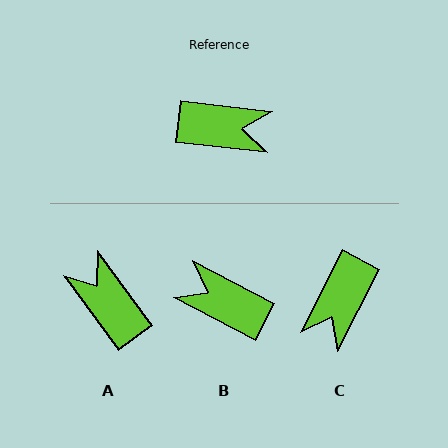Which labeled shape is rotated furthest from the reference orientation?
B, about 159 degrees away.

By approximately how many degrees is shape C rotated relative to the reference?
Approximately 111 degrees clockwise.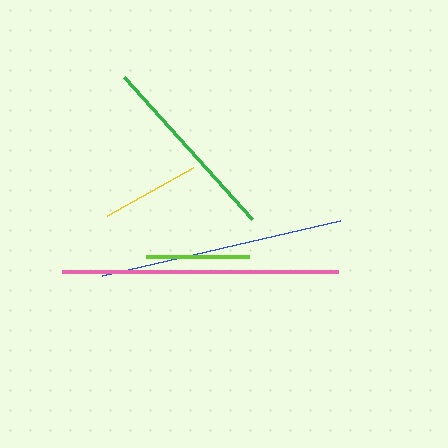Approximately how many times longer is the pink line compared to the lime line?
The pink line is approximately 2.7 times the length of the lime line.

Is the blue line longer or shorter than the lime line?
The blue line is longer than the lime line.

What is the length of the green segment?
The green segment is approximately 191 pixels long.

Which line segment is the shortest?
The yellow line is the shortest at approximately 99 pixels.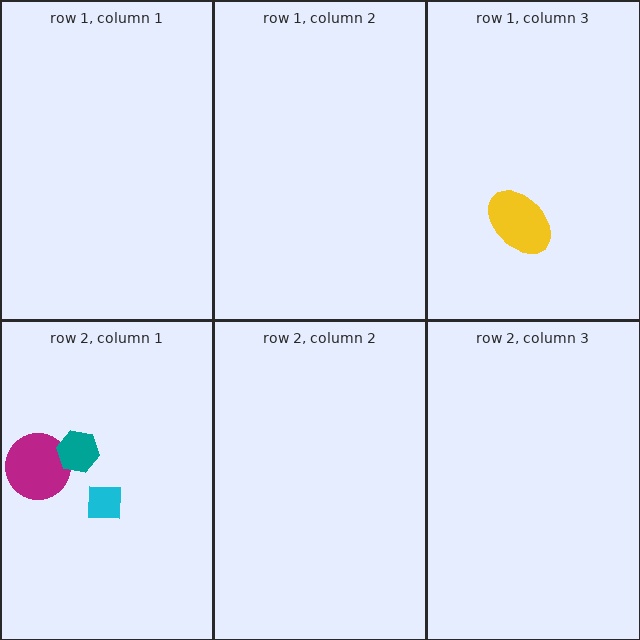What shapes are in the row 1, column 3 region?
The yellow ellipse.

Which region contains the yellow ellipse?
The row 1, column 3 region.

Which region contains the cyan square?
The row 2, column 1 region.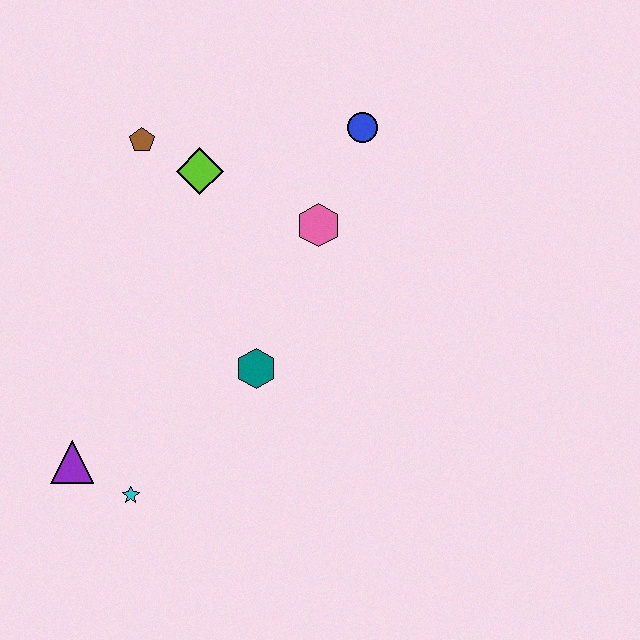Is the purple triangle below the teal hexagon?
Yes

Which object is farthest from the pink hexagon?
The purple triangle is farthest from the pink hexagon.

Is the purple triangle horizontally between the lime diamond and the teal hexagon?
No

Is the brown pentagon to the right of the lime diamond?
No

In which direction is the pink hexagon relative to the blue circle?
The pink hexagon is below the blue circle.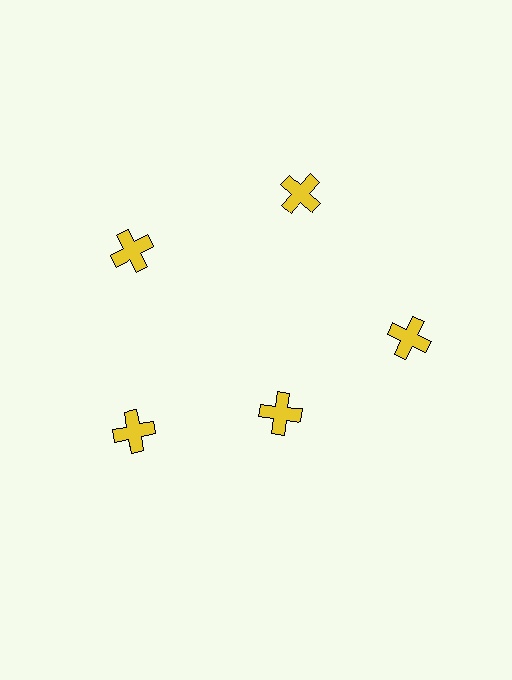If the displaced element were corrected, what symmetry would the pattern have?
It would have 5-fold rotational symmetry — the pattern would map onto itself every 72 degrees.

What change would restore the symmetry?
The symmetry would be restored by moving it outward, back onto the ring so that all 5 crosses sit at equal angles and equal distance from the center.